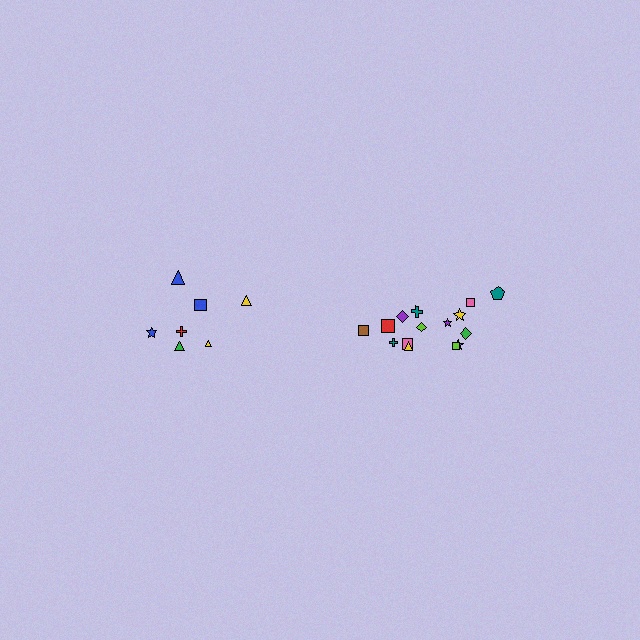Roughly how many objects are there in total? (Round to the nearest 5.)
Roughly 20 objects in total.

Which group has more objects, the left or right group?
The right group.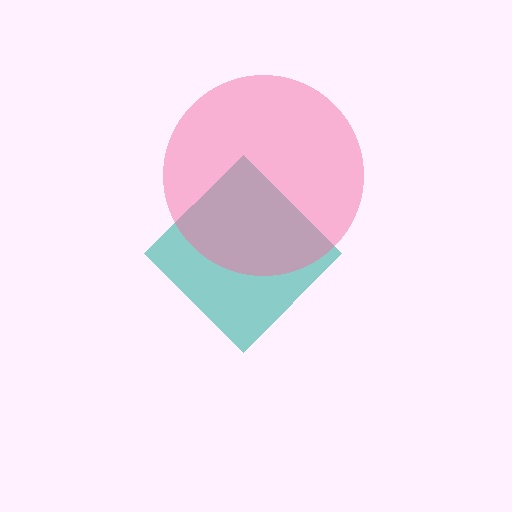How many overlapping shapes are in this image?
There are 2 overlapping shapes in the image.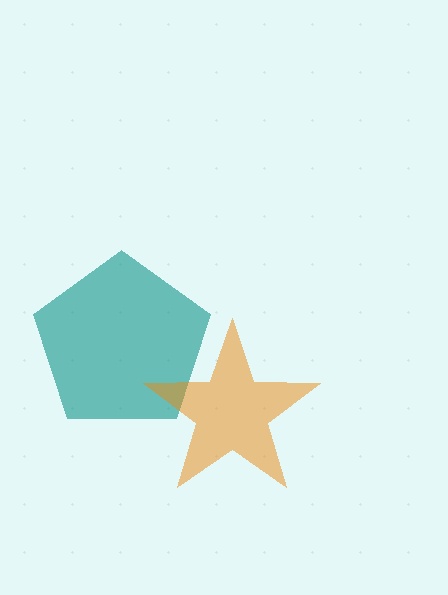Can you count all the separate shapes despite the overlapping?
Yes, there are 2 separate shapes.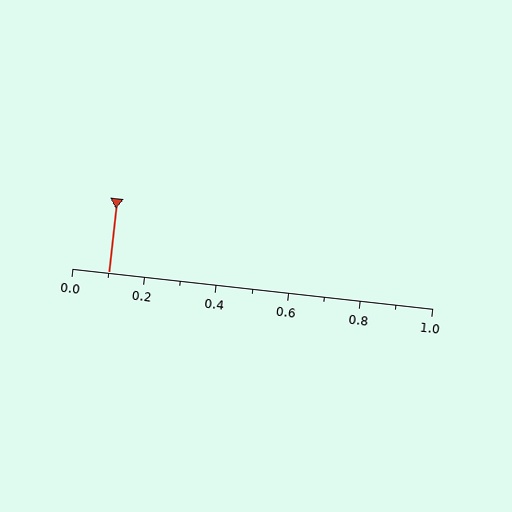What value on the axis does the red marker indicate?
The marker indicates approximately 0.1.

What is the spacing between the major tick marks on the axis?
The major ticks are spaced 0.2 apart.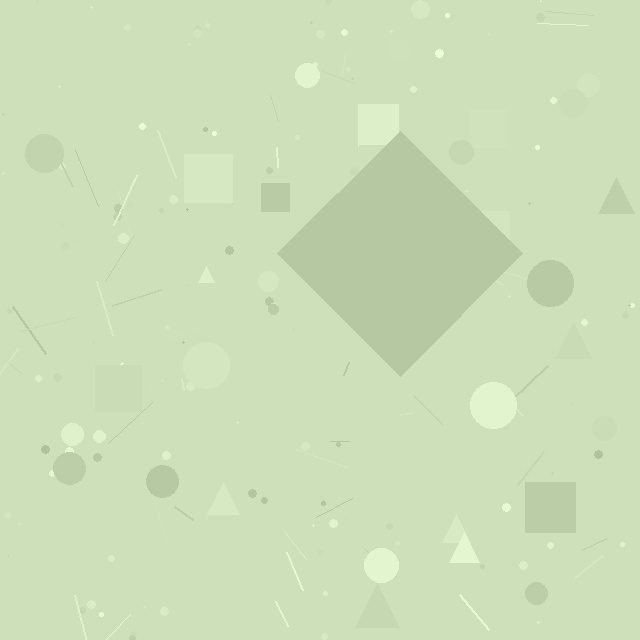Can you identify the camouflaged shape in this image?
The camouflaged shape is a diamond.